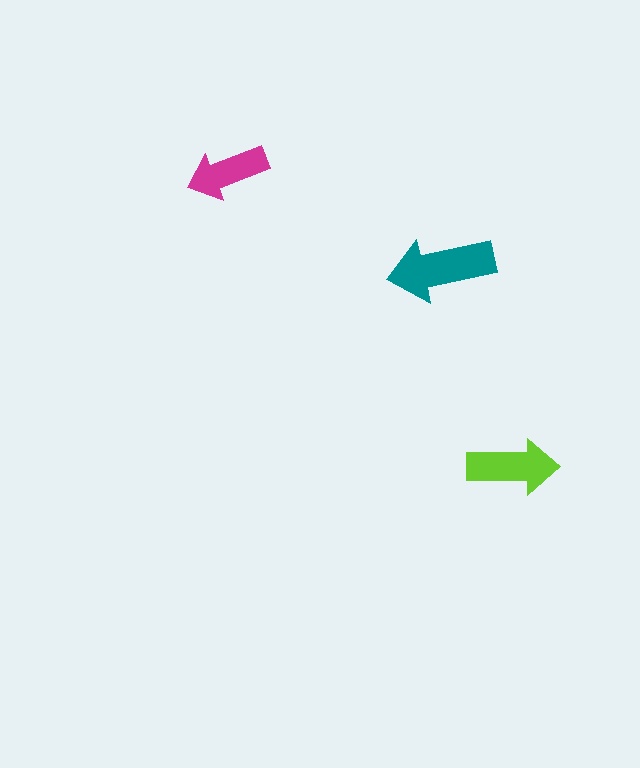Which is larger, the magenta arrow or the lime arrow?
The lime one.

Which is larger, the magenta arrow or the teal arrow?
The teal one.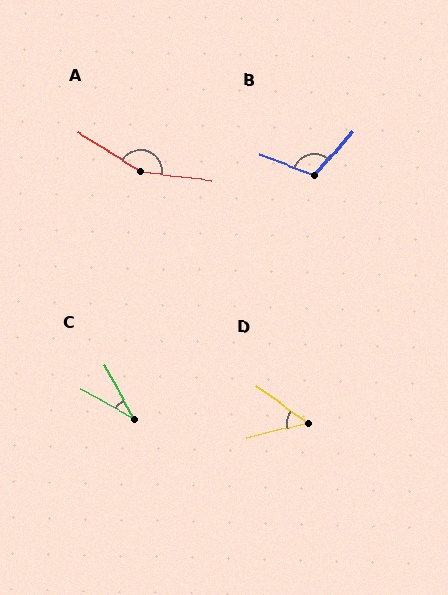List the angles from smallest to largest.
C (32°), D (49°), B (110°), A (155°).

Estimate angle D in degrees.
Approximately 49 degrees.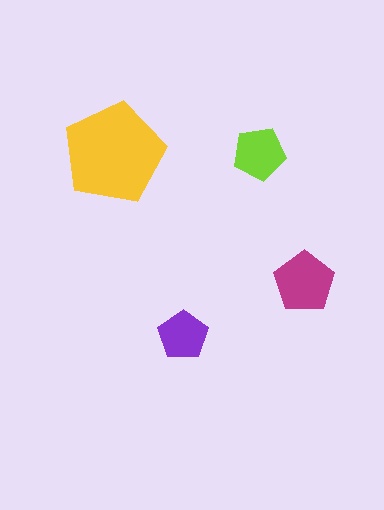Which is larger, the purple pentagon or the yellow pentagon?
The yellow one.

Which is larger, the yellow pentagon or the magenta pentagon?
The yellow one.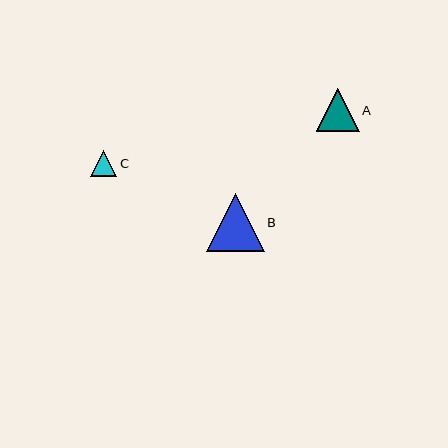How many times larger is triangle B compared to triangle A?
Triangle B is approximately 1.4 times the size of triangle A.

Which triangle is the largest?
Triangle B is the largest with a size of approximately 58 pixels.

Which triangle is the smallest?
Triangle C is the smallest with a size of approximately 26 pixels.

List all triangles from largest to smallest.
From largest to smallest: B, A, C.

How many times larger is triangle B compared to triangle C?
Triangle B is approximately 2.2 times the size of triangle C.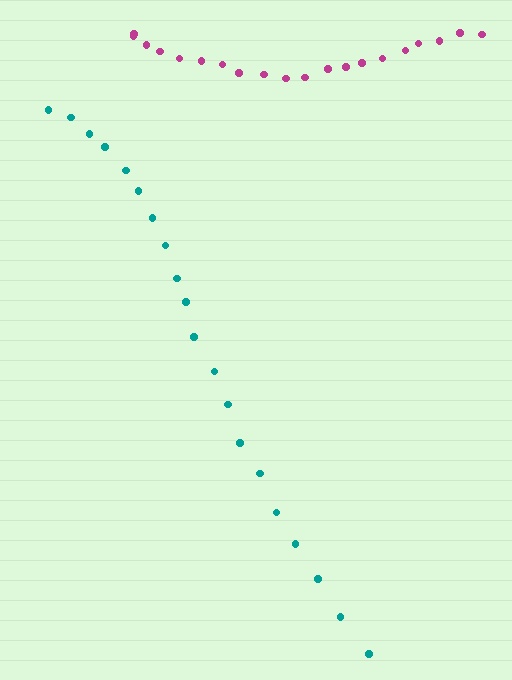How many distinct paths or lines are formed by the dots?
There are 2 distinct paths.